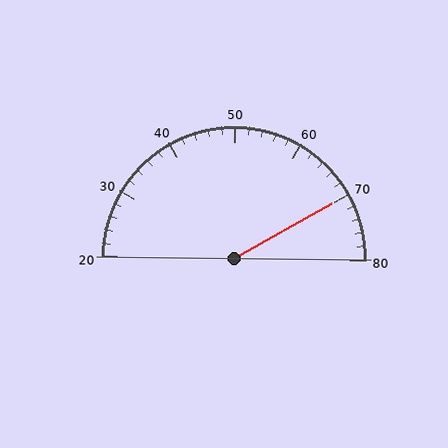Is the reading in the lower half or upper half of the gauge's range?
The reading is in the upper half of the range (20 to 80).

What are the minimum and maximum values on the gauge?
The gauge ranges from 20 to 80.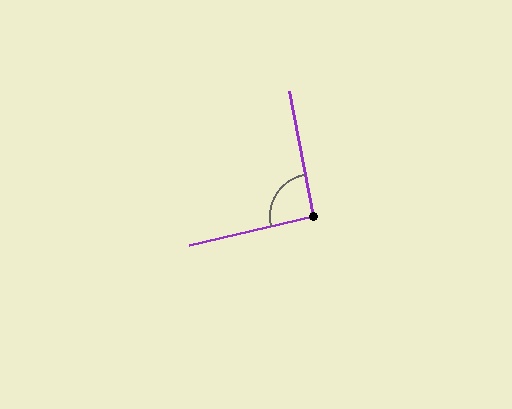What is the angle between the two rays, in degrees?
Approximately 93 degrees.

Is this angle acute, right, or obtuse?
It is approximately a right angle.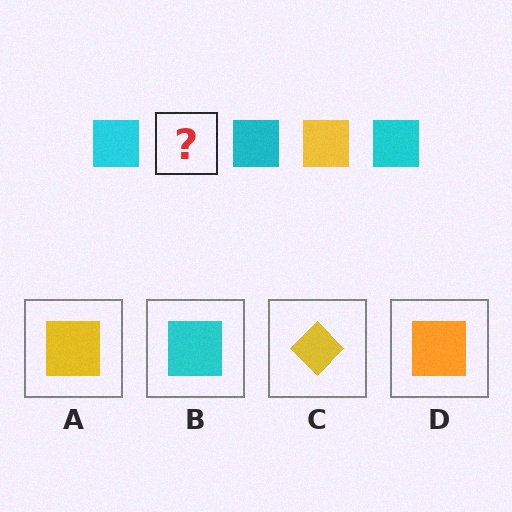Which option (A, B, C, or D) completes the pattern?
A.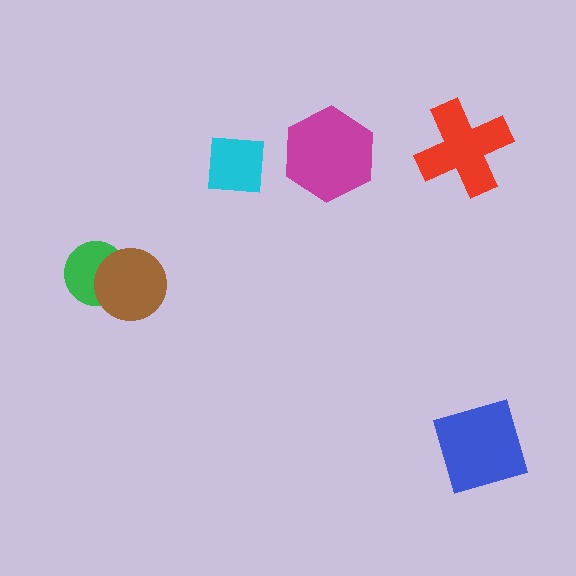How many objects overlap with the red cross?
0 objects overlap with the red cross.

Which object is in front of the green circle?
The brown circle is in front of the green circle.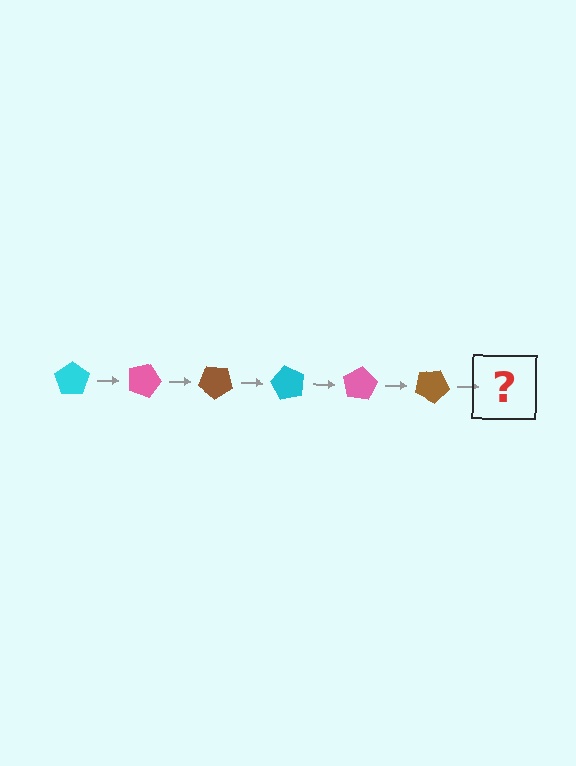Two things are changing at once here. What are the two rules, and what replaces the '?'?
The two rules are that it rotates 20 degrees each step and the color cycles through cyan, pink, and brown. The '?' should be a cyan pentagon, rotated 120 degrees from the start.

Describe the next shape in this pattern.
It should be a cyan pentagon, rotated 120 degrees from the start.